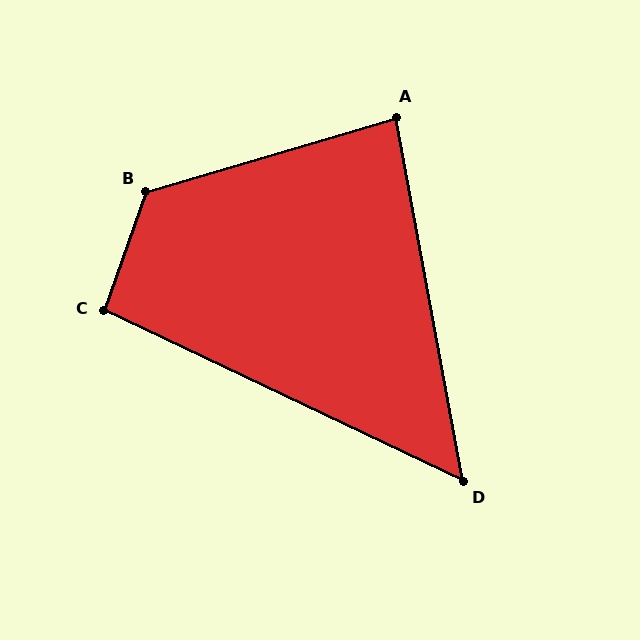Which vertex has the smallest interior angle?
D, at approximately 54 degrees.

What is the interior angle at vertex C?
Approximately 96 degrees (obtuse).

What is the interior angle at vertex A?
Approximately 84 degrees (acute).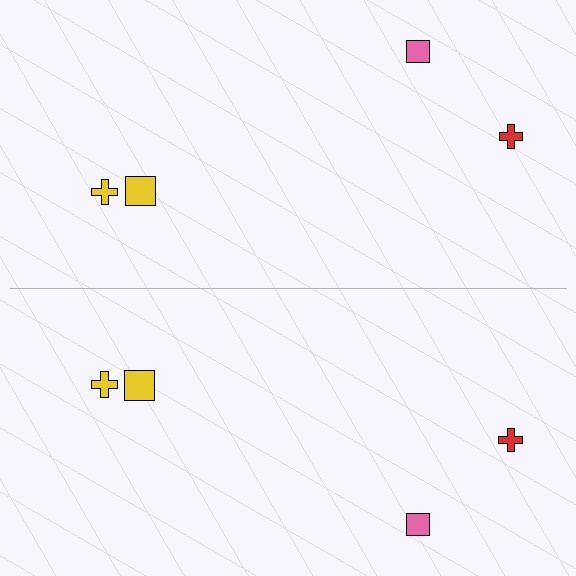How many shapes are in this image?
There are 8 shapes in this image.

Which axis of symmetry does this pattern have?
The pattern has a horizontal axis of symmetry running through the center of the image.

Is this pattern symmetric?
Yes, this pattern has bilateral (reflection) symmetry.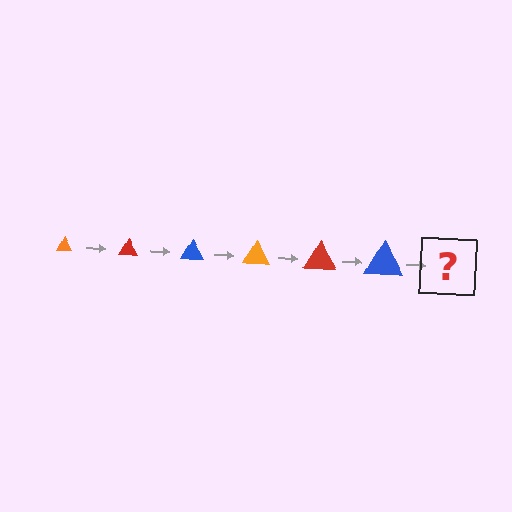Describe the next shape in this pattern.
It should be an orange triangle, larger than the previous one.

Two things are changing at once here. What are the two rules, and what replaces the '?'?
The two rules are that the triangle grows larger each step and the color cycles through orange, red, and blue. The '?' should be an orange triangle, larger than the previous one.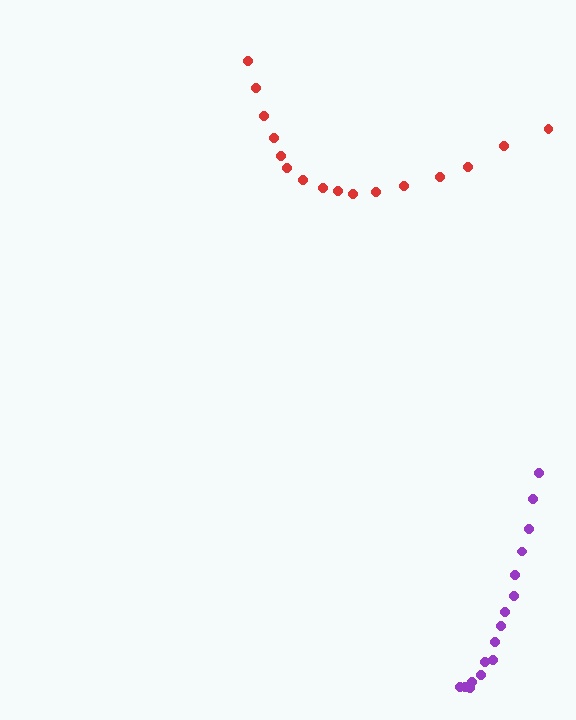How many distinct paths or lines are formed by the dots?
There are 2 distinct paths.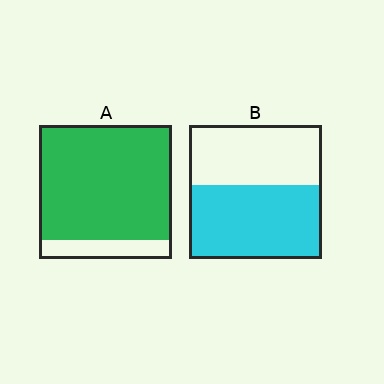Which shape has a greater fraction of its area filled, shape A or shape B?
Shape A.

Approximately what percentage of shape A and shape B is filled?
A is approximately 85% and B is approximately 55%.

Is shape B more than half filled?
Yes.